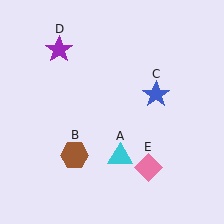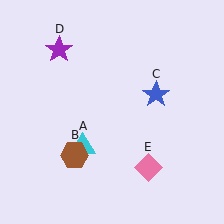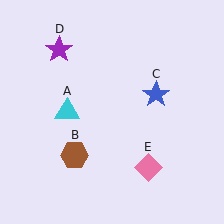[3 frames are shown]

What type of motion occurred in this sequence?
The cyan triangle (object A) rotated clockwise around the center of the scene.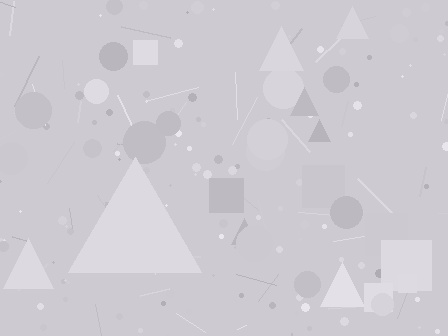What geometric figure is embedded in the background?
A triangle is embedded in the background.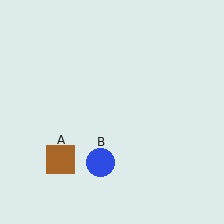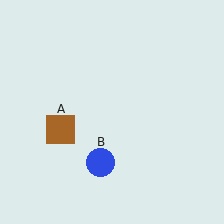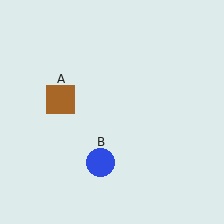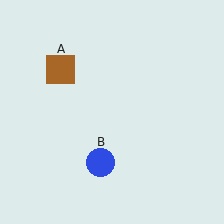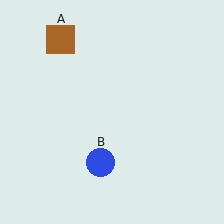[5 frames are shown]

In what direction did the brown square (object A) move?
The brown square (object A) moved up.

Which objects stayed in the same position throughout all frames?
Blue circle (object B) remained stationary.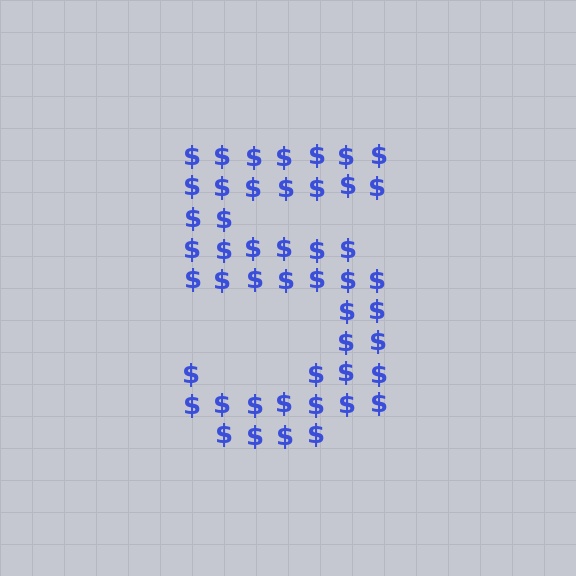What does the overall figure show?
The overall figure shows the digit 5.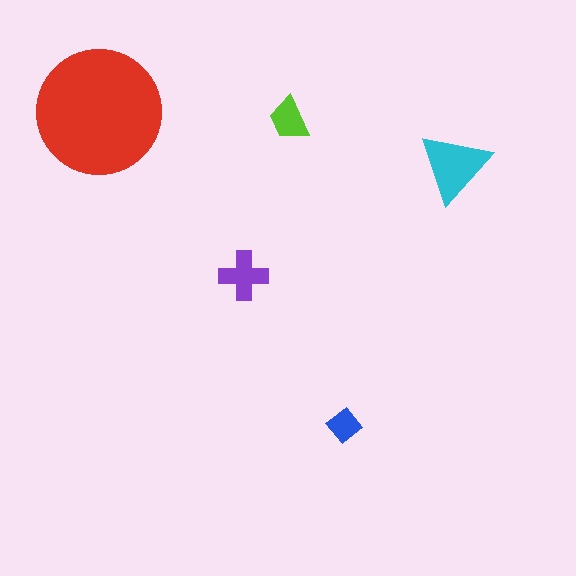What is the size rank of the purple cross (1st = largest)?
3rd.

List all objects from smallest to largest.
The blue diamond, the lime trapezoid, the purple cross, the cyan triangle, the red circle.